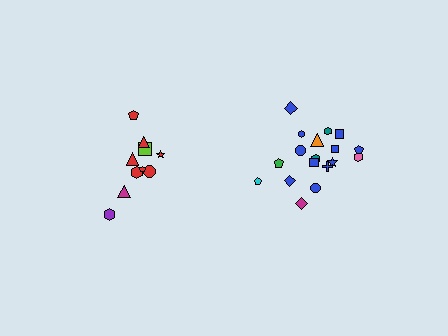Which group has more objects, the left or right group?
The right group.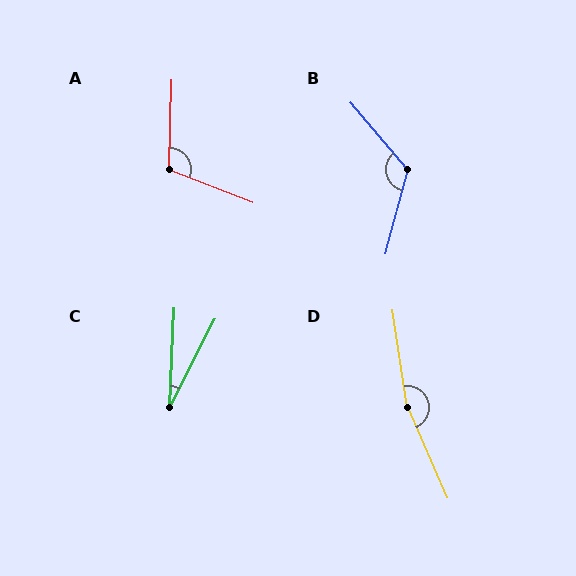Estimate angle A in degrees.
Approximately 110 degrees.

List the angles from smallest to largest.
C (25°), A (110°), B (125°), D (165°).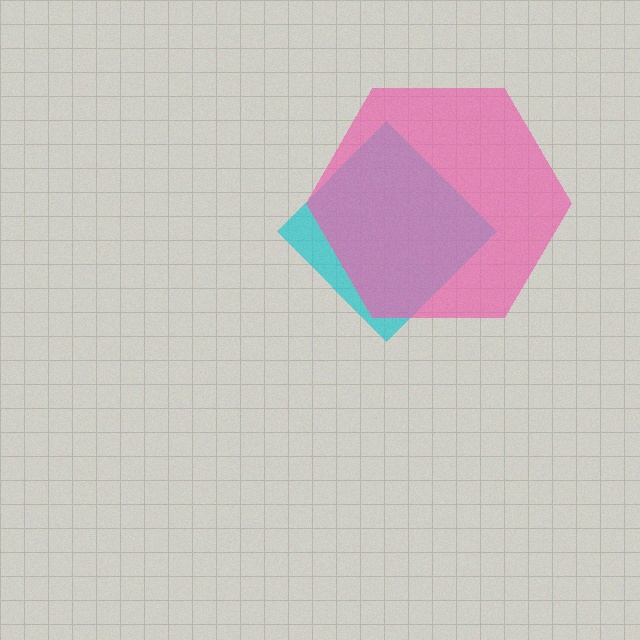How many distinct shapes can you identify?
There are 2 distinct shapes: a cyan diamond, a pink hexagon.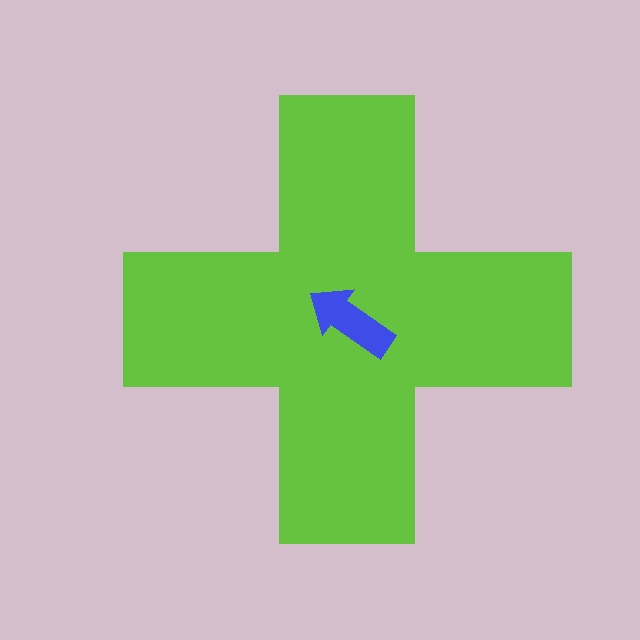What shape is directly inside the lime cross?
The blue arrow.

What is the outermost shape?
The lime cross.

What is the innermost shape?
The blue arrow.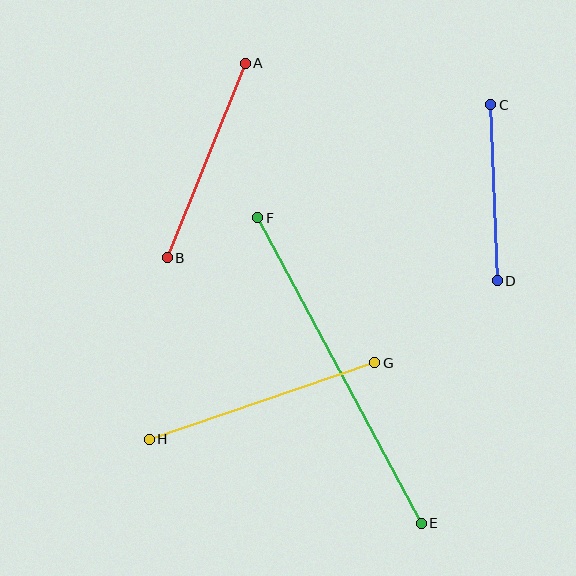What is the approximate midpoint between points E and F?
The midpoint is at approximately (339, 370) pixels.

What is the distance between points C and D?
The distance is approximately 176 pixels.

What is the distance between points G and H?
The distance is approximately 238 pixels.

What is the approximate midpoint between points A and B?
The midpoint is at approximately (206, 160) pixels.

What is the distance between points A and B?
The distance is approximately 210 pixels.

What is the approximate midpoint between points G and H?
The midpoint is at approximately (262, 401) pixels.